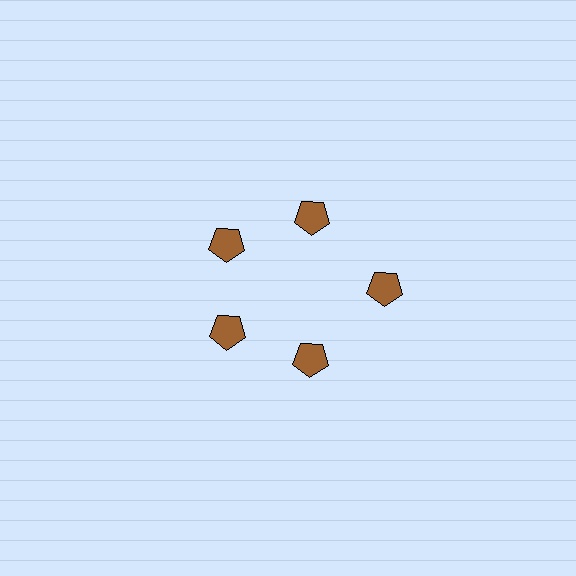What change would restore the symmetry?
The symmetry would be restored by moving it inward, back onto the ring so that all 5 pentagons sit at equal angles and equal distance from the center.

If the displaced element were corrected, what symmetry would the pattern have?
It would have 5-fold rotational symmetry — the pattern would map onto itself every 72 degrees.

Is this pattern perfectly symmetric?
No. The 5 brown pentagons are arranged in a ring, but one element near the 3 o'clock position is pushed outward from the center, breaking the 5-fold rotational symmetry.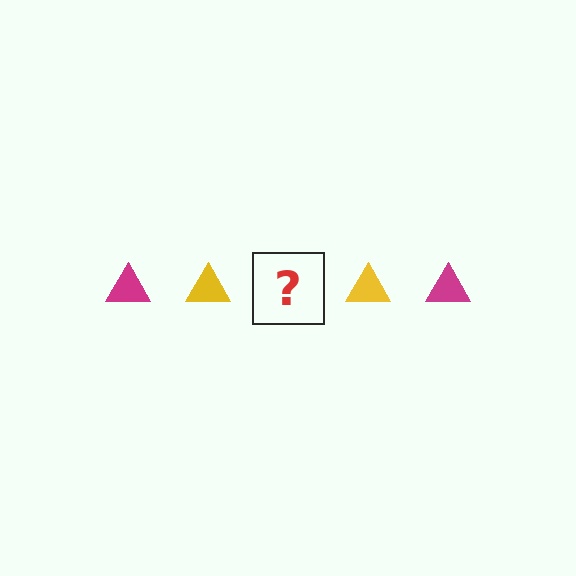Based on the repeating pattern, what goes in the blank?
The blank should be a magenta triangle.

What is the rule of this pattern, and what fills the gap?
The rule is that the pattern cycles through magenta, yellow triangles. The gap should be filled with a magenta triangle.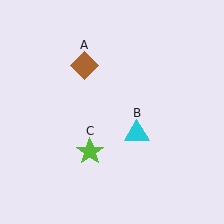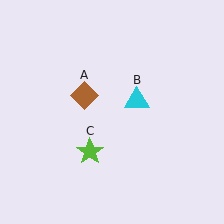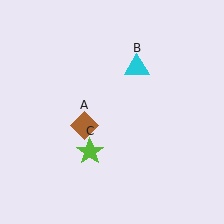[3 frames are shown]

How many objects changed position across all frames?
2 objects changed position: brown diamond (object A), cyan triangle (object B).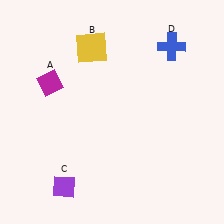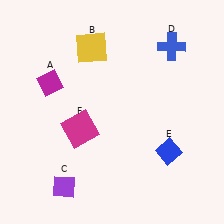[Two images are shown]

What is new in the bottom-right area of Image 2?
A blue diamond (E) was added in the bottom-right area of Image 2.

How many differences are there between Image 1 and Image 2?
There are 2 differences between the two images.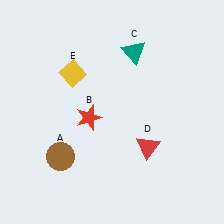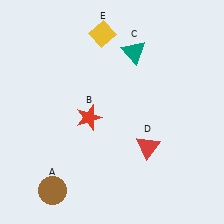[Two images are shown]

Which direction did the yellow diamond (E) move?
The yellow diamond (E) moved up.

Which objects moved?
The objects that moved are: the brown circle (A), the yellow diamond (E).